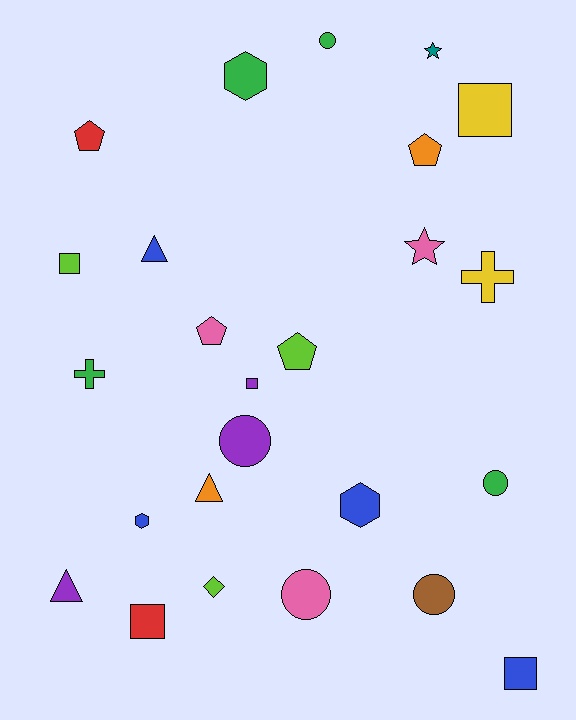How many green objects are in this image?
There are 4 green objects.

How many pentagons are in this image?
There are 4 pentagons.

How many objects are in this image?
There are 25 objects.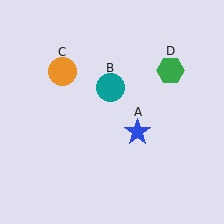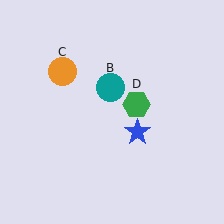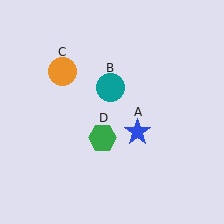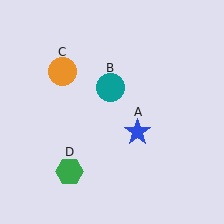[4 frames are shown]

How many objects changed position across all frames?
1 object changed position: green hexagon (object D).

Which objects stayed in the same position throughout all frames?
Blue star (object A) and teal circle (object B) and orange circle (object C) remained stationary.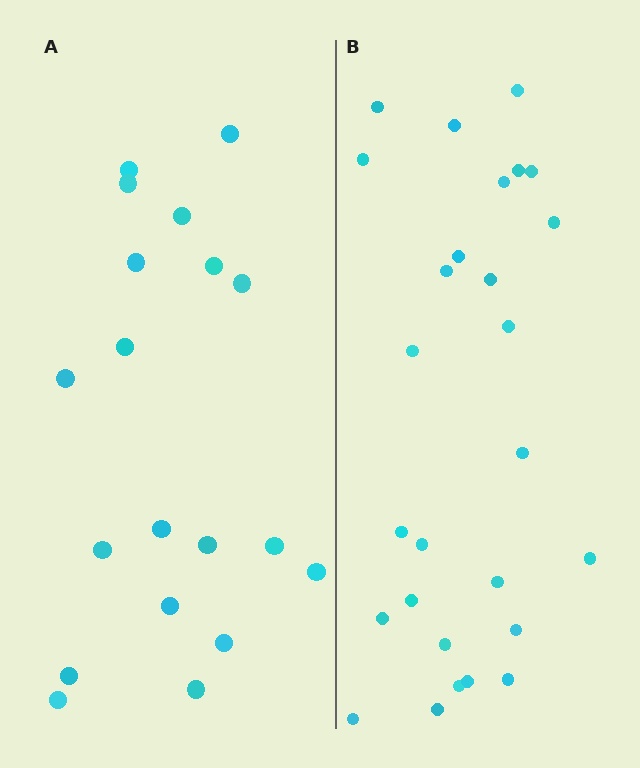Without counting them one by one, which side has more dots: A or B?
Region B (the right region) has more dots.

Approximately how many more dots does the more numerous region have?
Region B has roughly 8 or so more dots than region A.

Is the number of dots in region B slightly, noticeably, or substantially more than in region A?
Region B has noticeably more, but not dramatically so. The ratio is roughly 1.4 to 1.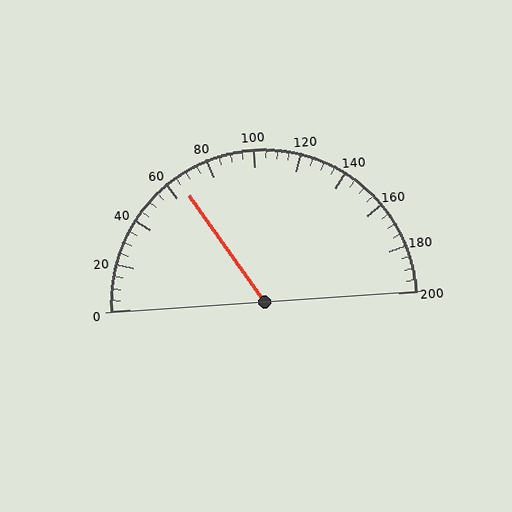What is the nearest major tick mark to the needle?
The nearest major tick mark is 60.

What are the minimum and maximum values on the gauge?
The gauge ranges from 0 to 200.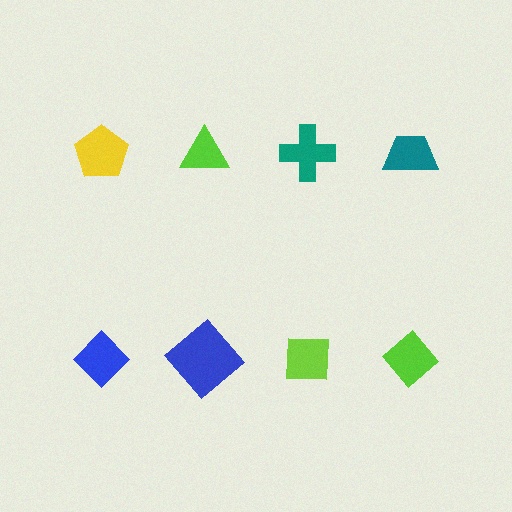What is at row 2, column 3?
A lime square.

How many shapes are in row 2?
4 shapes.